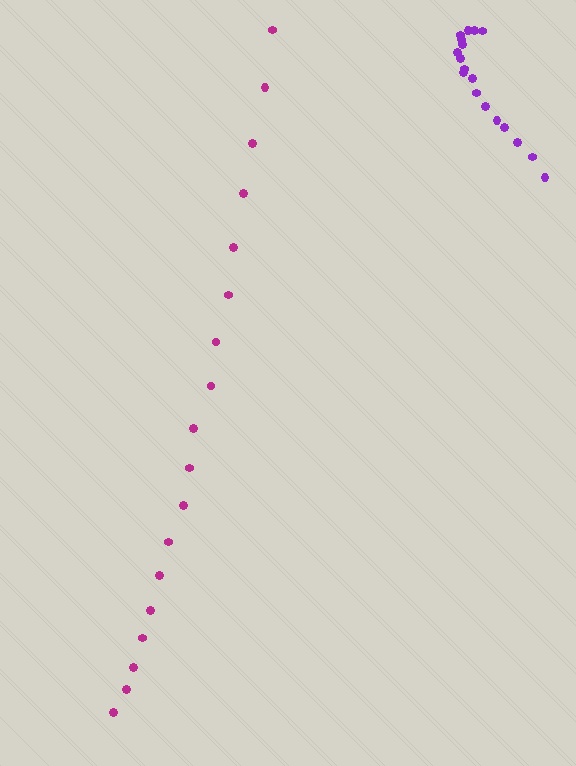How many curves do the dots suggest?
There are 2 distinct paths.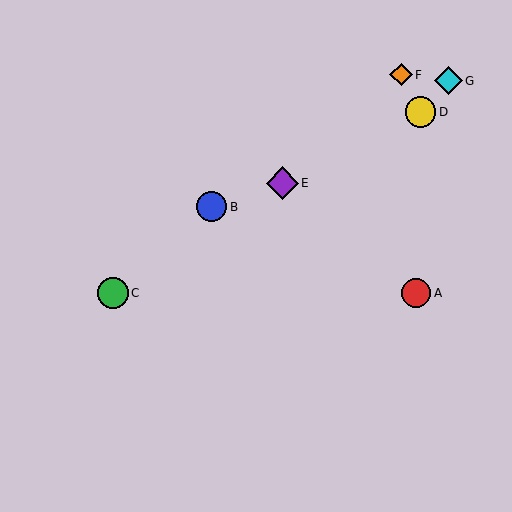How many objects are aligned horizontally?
2 objects (A, C) are aligned horizontally.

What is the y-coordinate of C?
Object C is at y≈293.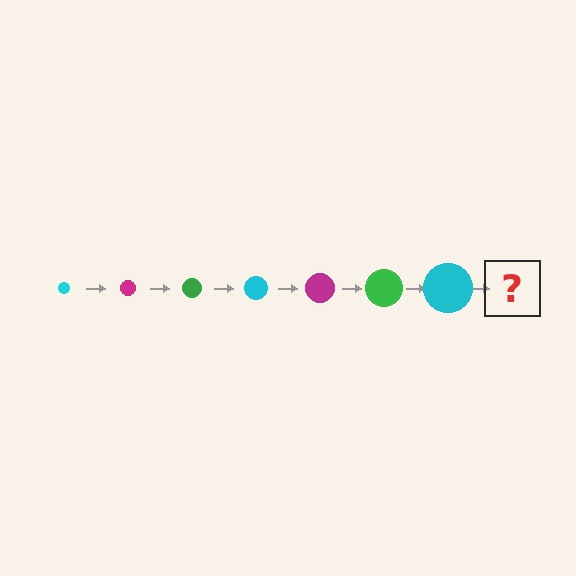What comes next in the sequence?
The next element should be a magenta circle, larger than the previous one.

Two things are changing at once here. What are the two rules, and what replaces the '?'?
The two rules are that the circle grows larger each step and the color cycles through cyan, magenta, and green. The '?' should be a magenta circle, larger than the previous one.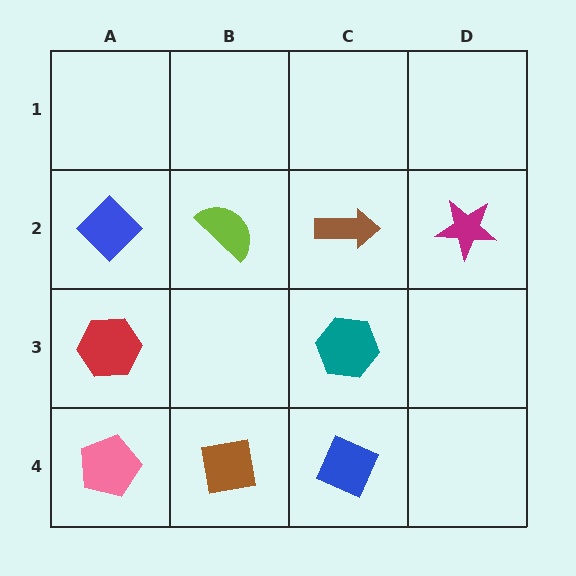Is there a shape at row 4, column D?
No, that cell is empty.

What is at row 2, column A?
A blue diamond.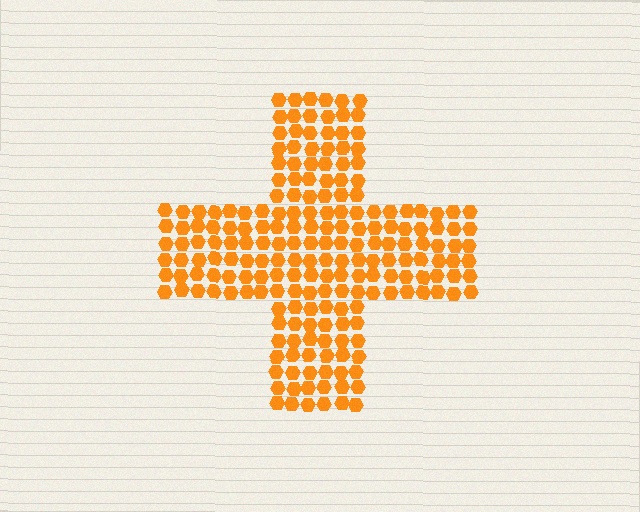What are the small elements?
The small elements are hexagons.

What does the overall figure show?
The overall figure shows a cross.